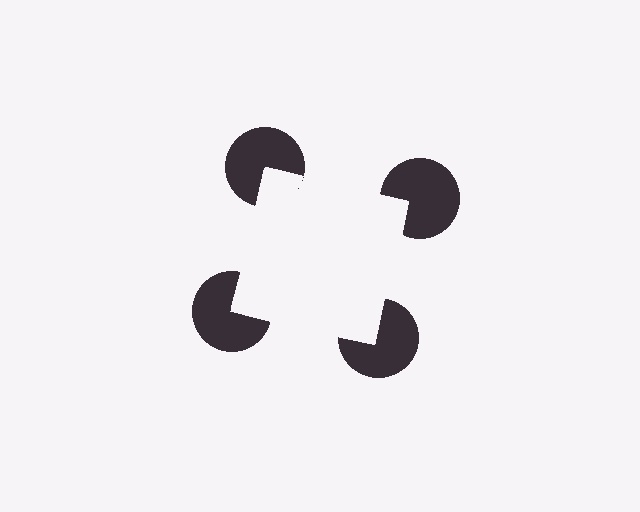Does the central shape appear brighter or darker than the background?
It typically appears slightly brighter than the background, even though no actual brightness change is drawn.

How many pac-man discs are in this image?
There are 4 — one at each vertex of the illusory square.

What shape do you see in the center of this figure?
An illusory square — its edges are inferred from the aligned wedge cuts in the pac-man discs, not physically drawn.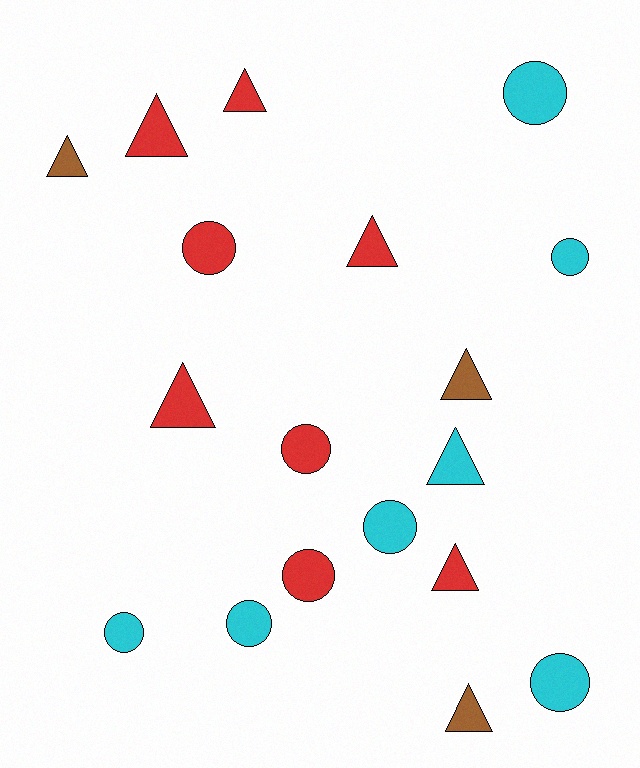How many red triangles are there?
There are 5 red triangles.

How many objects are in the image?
There are 18 objects.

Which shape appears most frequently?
Triangle, with 9 objects.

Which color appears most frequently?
Red, with 8 objects.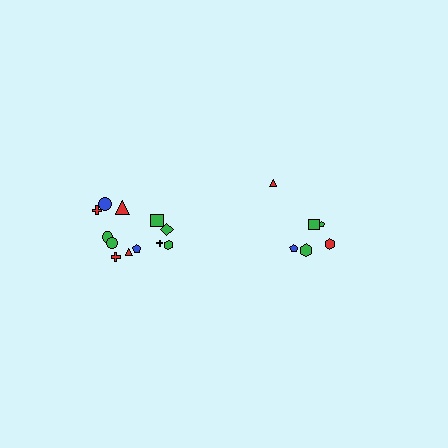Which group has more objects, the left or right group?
The left group.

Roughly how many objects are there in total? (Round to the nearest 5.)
Roughly 20 objects in total.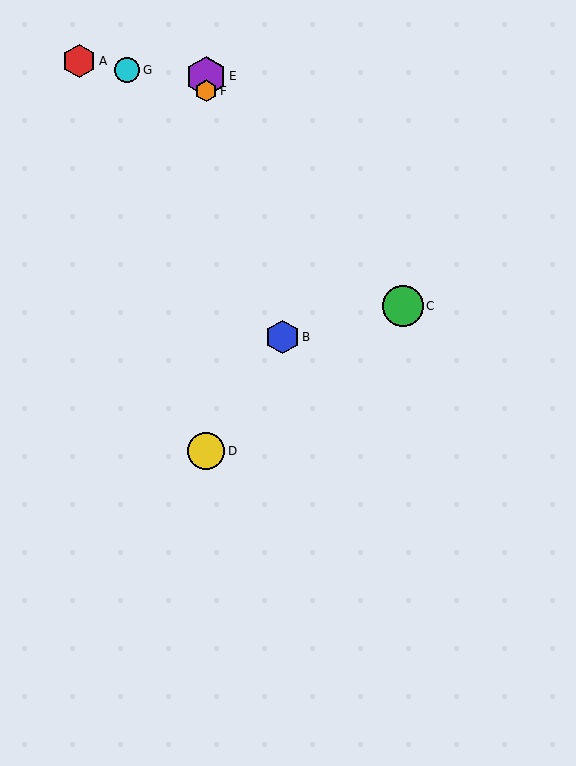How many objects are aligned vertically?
3 objects (D, E, F) are aligned vertically.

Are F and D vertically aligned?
Yes, both are at x≈206.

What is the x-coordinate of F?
Object F is at x≈206.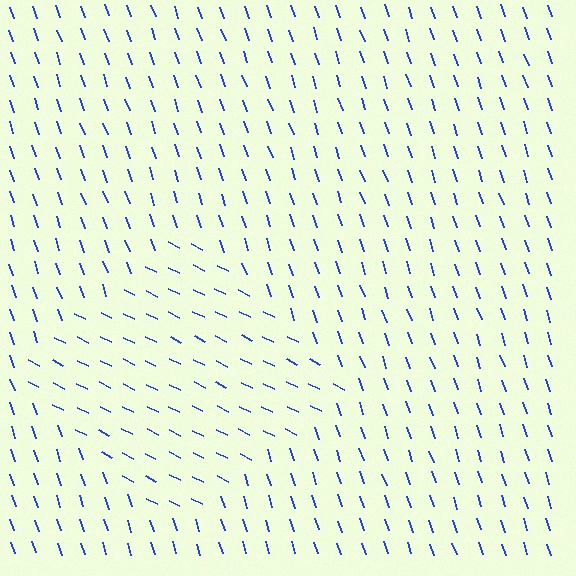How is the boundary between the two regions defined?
The boundary is defined purely by a change in line orientation (approximately 45 degrees difference). All lines are the same color and thickness.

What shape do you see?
I see a diamond.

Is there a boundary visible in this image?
Yes, there is a texture boundary formed by a change in line orientation.